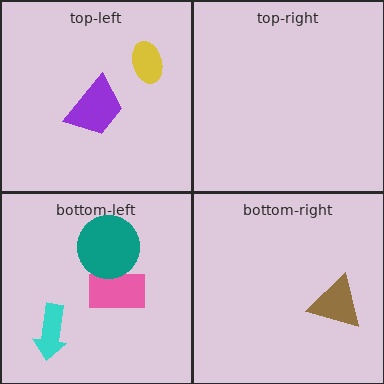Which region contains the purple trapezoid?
The top-left region.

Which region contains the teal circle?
The bottom-left region.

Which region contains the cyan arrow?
The bottom-left region.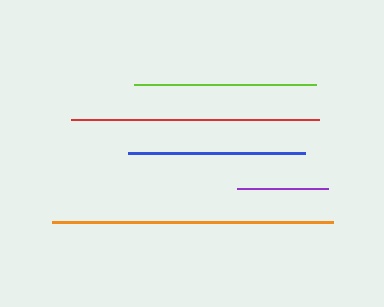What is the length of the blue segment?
The blue segment is approximately 177 pixels long.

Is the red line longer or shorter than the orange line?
The orange line is longer than the red line.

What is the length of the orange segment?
The orange segment is approximately 280 pixels long.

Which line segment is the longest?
The orange line is the longest at approximately 280 pixels.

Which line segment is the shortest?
The purple line is the shortest at approximately 91 pixels.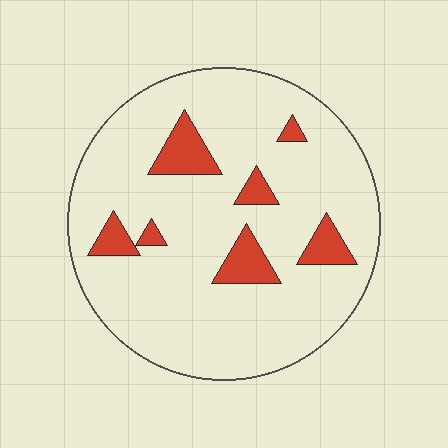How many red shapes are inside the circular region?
7.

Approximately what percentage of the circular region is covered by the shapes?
Approximately 10%.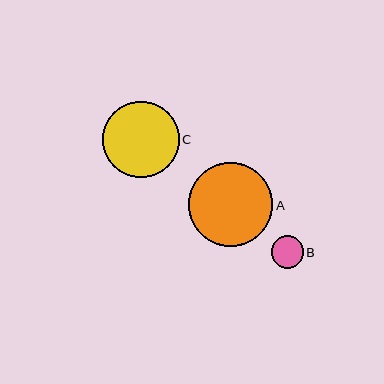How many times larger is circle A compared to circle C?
Circle A is approximately 1.1 times the size of circle C.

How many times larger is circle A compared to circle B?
Circle A is approximately 2.6 times the size of circle B.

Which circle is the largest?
Circle A is the largest with a size of approximately 84 pixels.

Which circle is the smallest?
Circle B is the smallest with a size of approximately 32 pixels.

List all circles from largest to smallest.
From largest to smallest: A, C, B.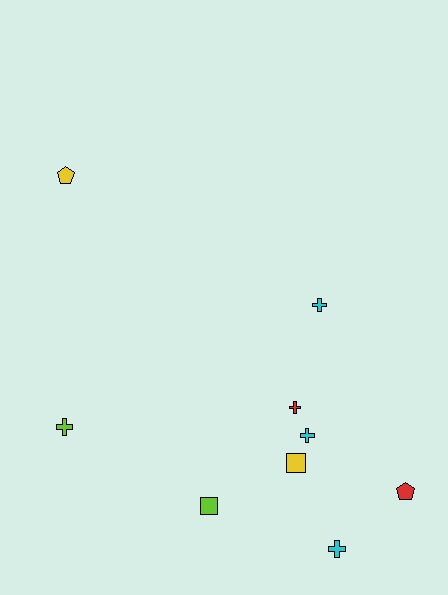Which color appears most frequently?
Cyan, with 3 objects.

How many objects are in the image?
There are 9 objects.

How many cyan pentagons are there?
There are no cyan pentagons.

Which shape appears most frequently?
Cross, with 5 objects.